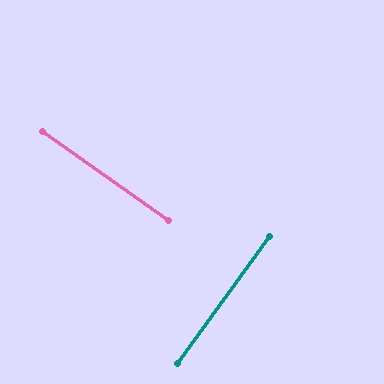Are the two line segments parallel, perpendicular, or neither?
Perpendicular — they meet at approximately 89°.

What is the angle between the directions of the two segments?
Approximately 89 degrees.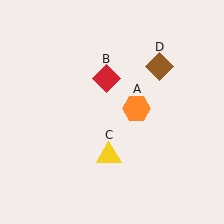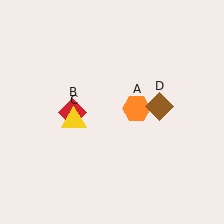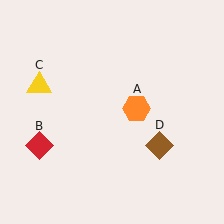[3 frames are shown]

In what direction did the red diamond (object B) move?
The red diamond (object B) moved down and to the left.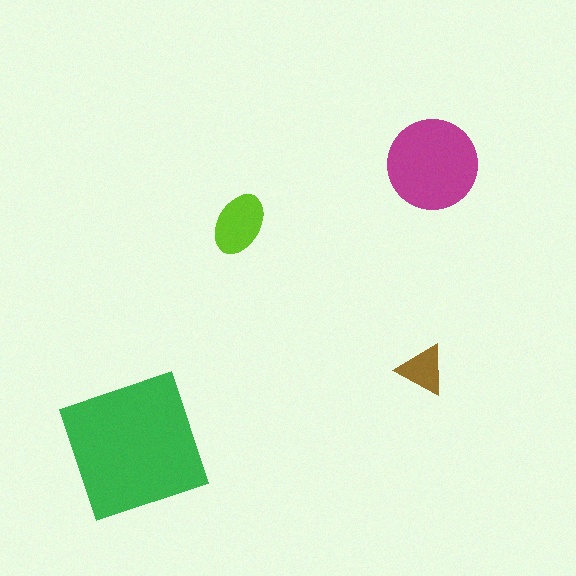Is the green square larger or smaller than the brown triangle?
Larger.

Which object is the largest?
The green square.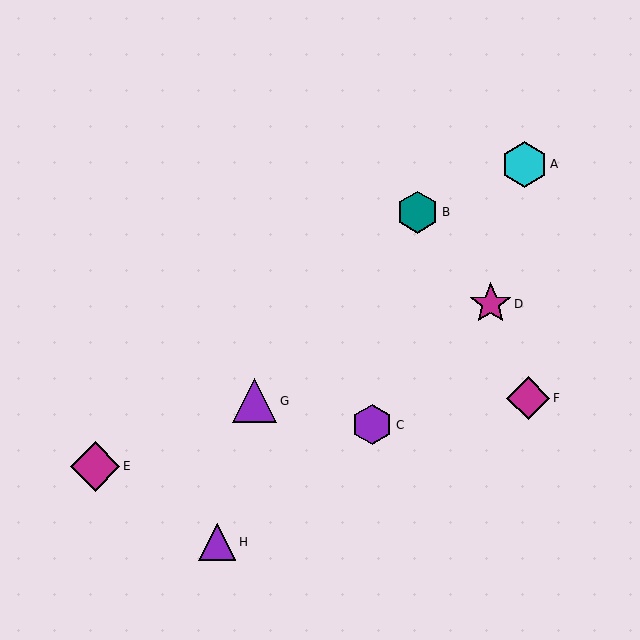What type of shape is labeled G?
Shape G is a purple triangle.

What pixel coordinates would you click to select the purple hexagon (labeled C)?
Click at (372, 425) to select the purple hexagon C.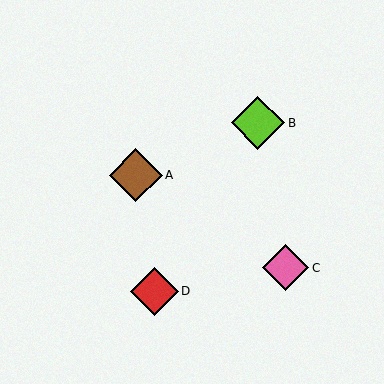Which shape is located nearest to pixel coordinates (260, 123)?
The lime diamond (labeled B) at (258, 123) is nearest to that location.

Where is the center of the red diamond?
The center of the red diamond is at (154, 291).